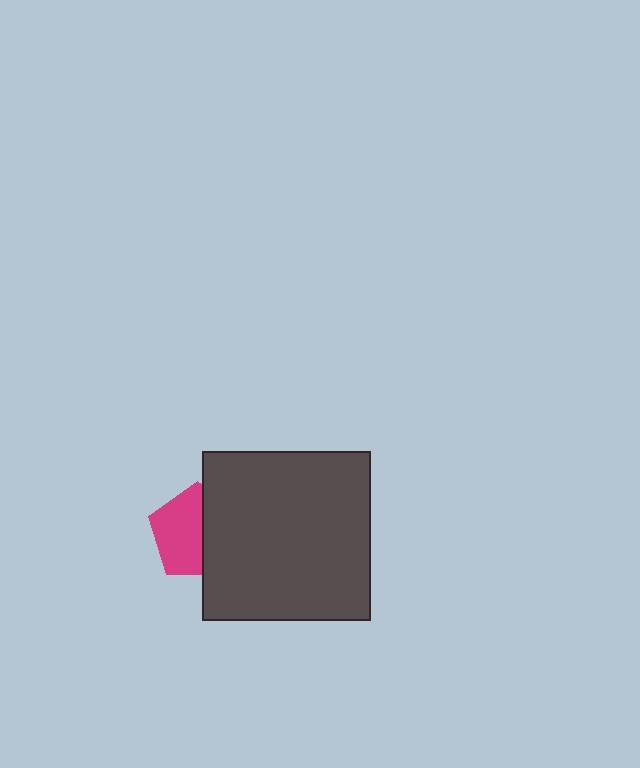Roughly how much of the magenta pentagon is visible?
About half of it is visible (roughly 56%).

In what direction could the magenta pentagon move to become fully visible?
The magenta pentagon could move left. That would shift it out from behind the dark gray rectangle entirely.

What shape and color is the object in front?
The object in front is a dark gray rectangle.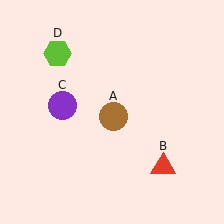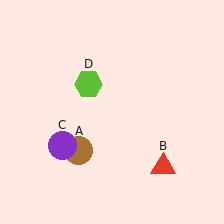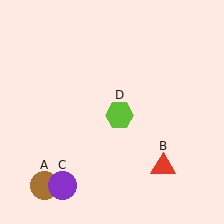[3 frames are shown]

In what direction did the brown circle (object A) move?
The brown circle (object A) moved down and to the left.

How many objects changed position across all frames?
3 objects changed position: brown circle (object A), purple circle (object C), lime hexagon (object D).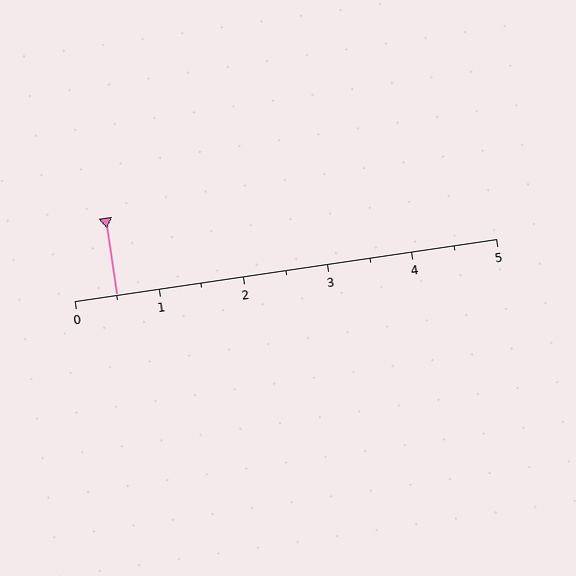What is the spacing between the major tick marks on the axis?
The major ticks are spaced 1 apart.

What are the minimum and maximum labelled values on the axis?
The axis runs from 0 to 5.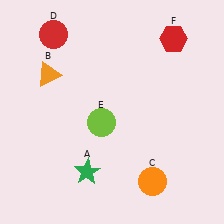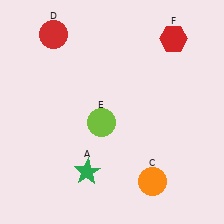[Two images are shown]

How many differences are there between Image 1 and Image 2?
There is 1 difference between the two images.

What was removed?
The orange triangle (B) was removed in Image 2.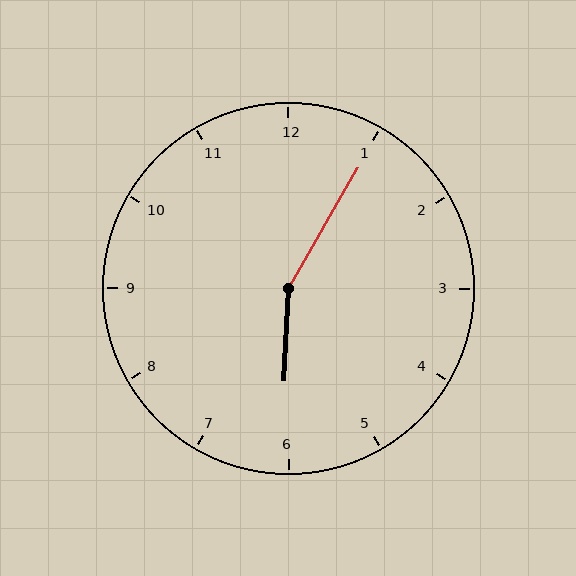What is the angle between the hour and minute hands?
Approximately 152 degrees.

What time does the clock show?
6:05.